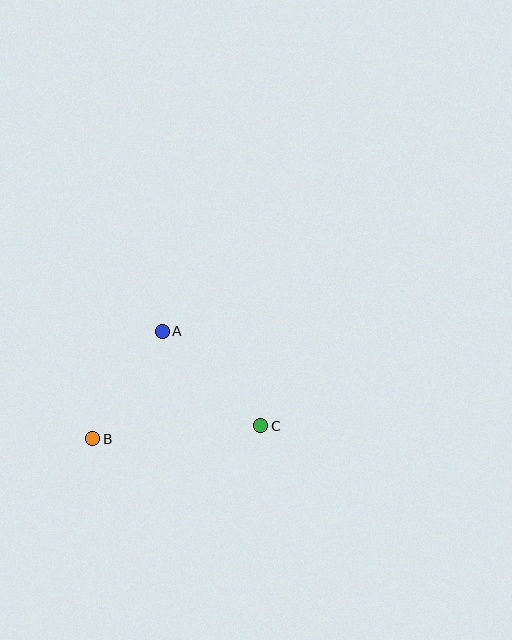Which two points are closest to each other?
Points A and B are closest to each other.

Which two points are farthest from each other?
Points B and C are farthest from each other.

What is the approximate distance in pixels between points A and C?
The distance between A and C is approximately 136 pixels.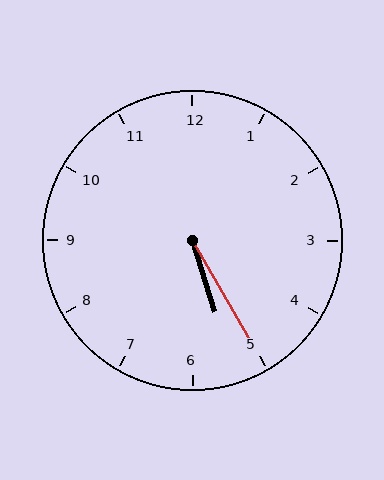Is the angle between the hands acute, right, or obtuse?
It is acute.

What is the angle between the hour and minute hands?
Approximately 12 degrees.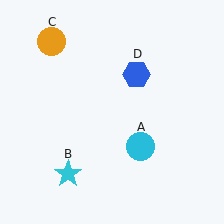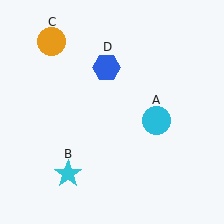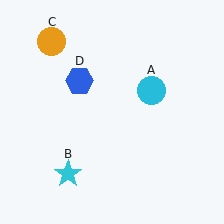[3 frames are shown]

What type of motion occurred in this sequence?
The cyan circle (object A), blue hexagon (object D) rotated counterclockwise around the center of the scene.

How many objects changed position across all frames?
2 objects changed position: cyan circle (object A), blue hexagon (object D).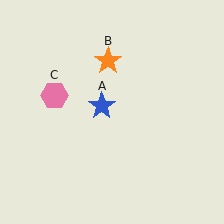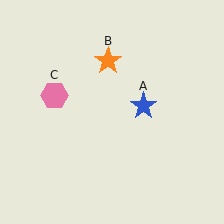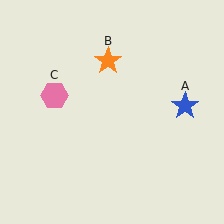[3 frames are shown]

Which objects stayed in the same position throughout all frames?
Orange star (object B) and pink hexagon (object C) remained stationary.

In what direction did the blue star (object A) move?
The blue star (object A) moved right.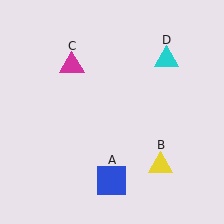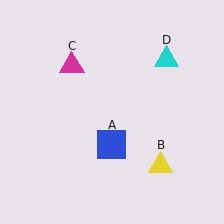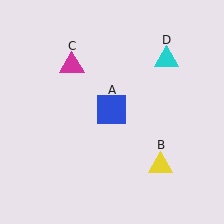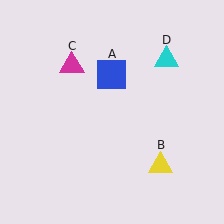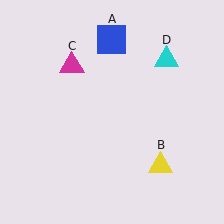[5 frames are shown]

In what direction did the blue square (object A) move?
The blue square (object A) moved up.